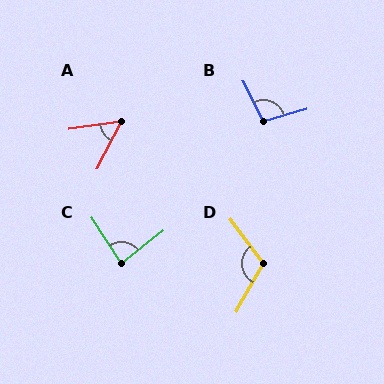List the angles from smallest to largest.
A (54°), C (84°), B (100°), D (114°).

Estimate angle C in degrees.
Approximately 84 degrees.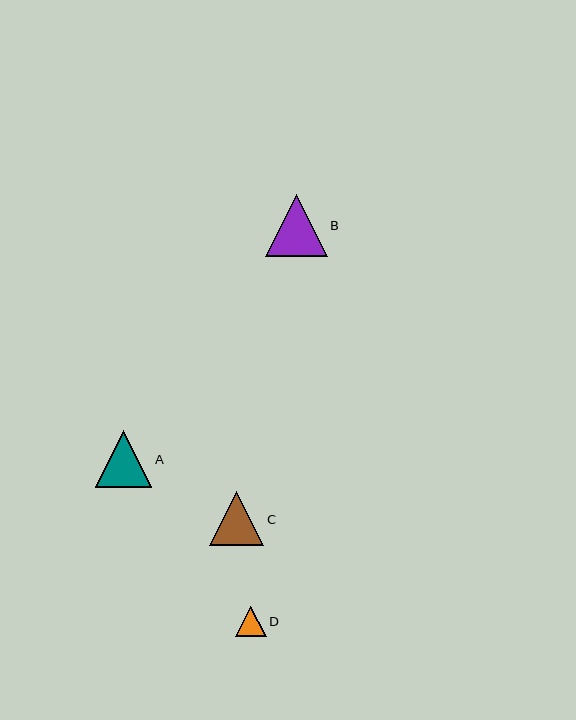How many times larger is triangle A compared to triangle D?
Triangle A is approximately 1.9 times the size of triangle D.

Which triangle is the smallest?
Triangle D is the smallest with a size of approximately 30 pixels.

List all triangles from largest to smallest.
From largest to smallest: B, A, C, D.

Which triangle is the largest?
Triangle B is the largest with a size of approximately 62 pixels.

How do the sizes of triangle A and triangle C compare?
Triangle A and triangle C are approximately the same size.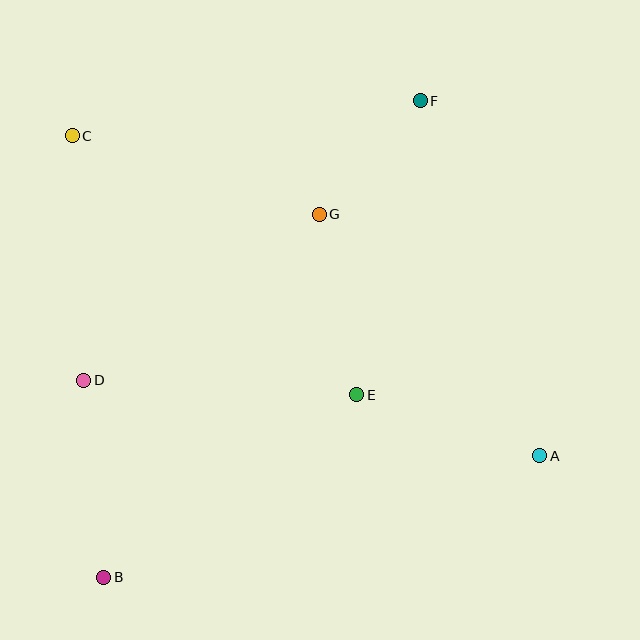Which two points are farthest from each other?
Points B and F are farthest from each other.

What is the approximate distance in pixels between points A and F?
The distance between A and F is approximately 375 pixels.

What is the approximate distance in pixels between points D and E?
The distance between D and E is approximately 274 pixels.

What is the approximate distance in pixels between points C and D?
The distance between C and D is approximately 245 pixels.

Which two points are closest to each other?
Points F and G are closest to each other.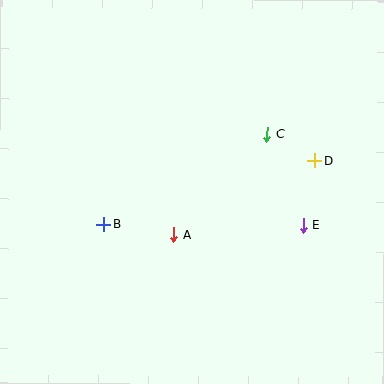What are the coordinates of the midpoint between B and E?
The midpoint between B and E is at (203, 225).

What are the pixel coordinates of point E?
Point E is at (303, 225).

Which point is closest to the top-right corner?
Point D is closest to the top-right corner.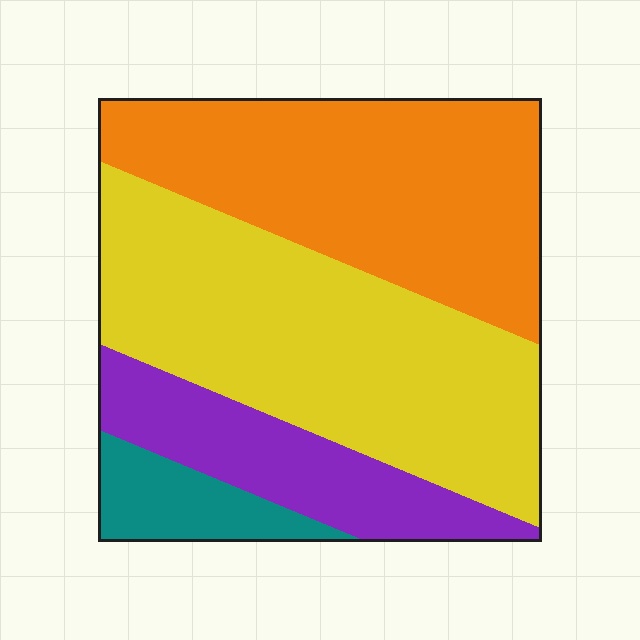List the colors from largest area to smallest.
From largest to smallest: yellow, orange, purple, teal.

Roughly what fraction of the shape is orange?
Orange covers around 35% of the shape.